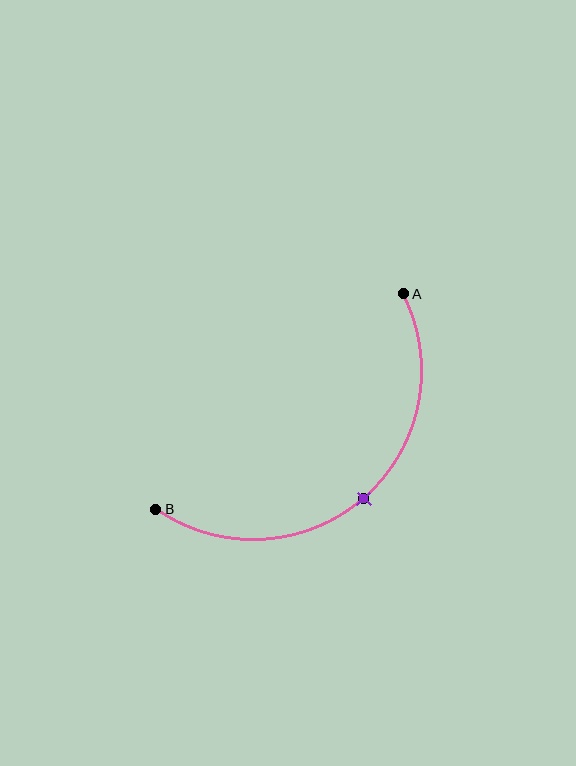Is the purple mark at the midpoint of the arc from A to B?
Yes. The purple mark lies on the arc at equal arc-length from both A and B — it is the arc midpoint.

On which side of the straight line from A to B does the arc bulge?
The arc bulges below and to the right of the straight line connecting A and B.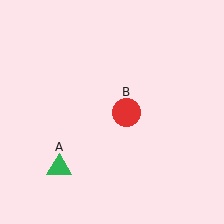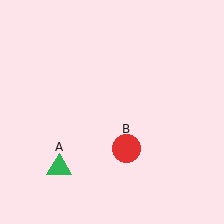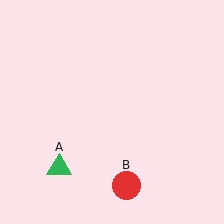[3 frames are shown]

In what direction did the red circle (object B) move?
The red circle (object B) moved down.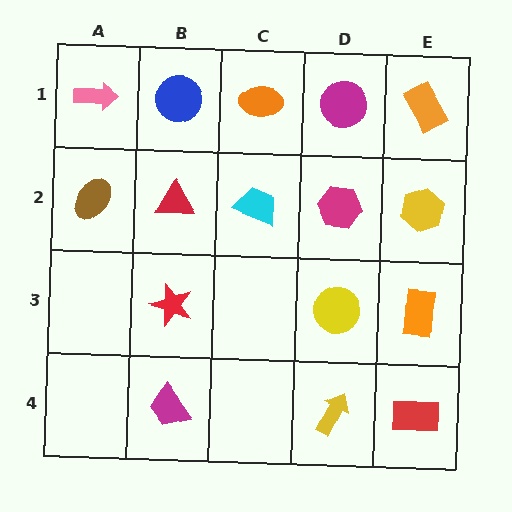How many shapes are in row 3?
3 shapes.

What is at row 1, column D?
A magenta circle.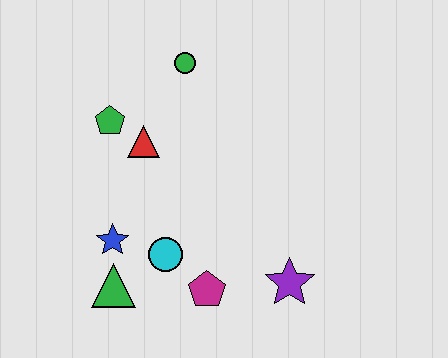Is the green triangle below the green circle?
Yes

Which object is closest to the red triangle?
The green pentagon is closest to the red triangle.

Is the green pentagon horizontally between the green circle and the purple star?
No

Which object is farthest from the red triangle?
The purple star is farthest from the red triangle.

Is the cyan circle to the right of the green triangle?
Yes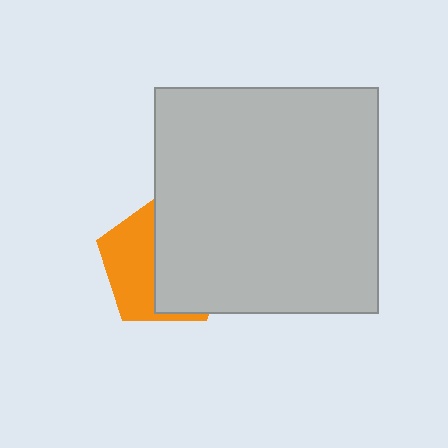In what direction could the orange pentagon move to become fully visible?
The orange pentagon could move left. That would shift it out from behind the light gray rectangle entirely.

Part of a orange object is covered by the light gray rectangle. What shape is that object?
It is a pentagon.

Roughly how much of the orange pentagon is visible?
A small part of it is visible (roughly 42%).